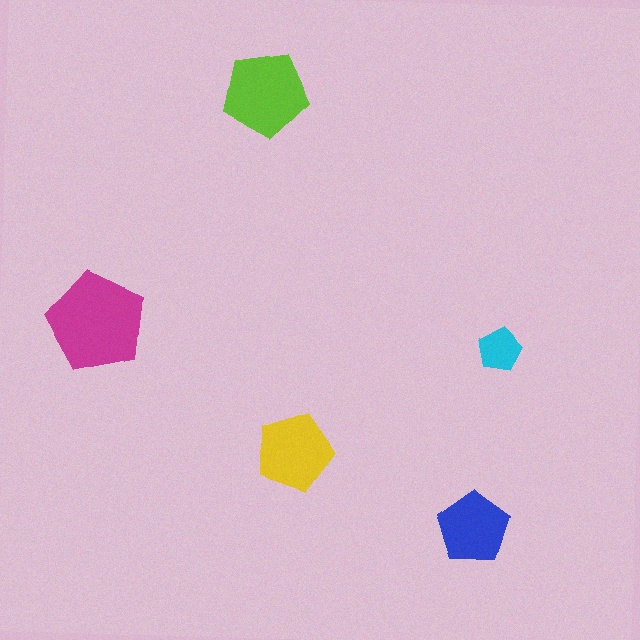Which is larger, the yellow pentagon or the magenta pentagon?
The magenta one.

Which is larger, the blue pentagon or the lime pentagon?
The lime one.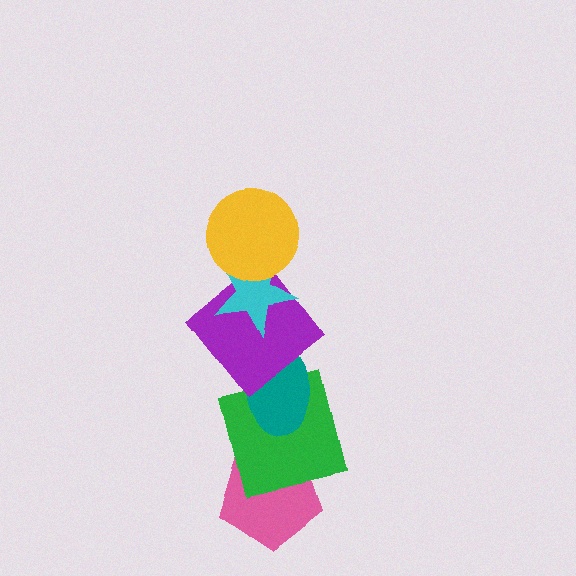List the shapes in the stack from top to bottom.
From top to bottom: the yellow circle, the cyan star, the purple diamond, the teal ellipse, the green square, the pink pentagon.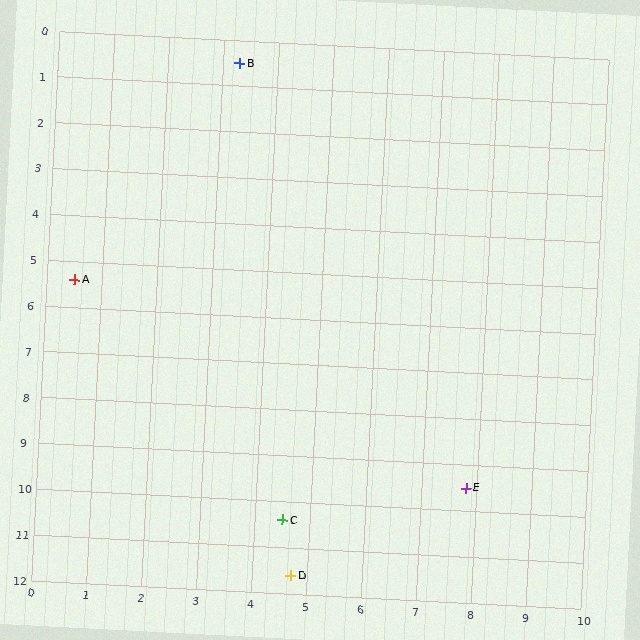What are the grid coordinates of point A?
Point A is at approximately (0.5, 5.4).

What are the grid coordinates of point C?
Point C is at approximately (4.5, 10.4).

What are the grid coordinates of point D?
Point D is at approximately (4.7, 11.6).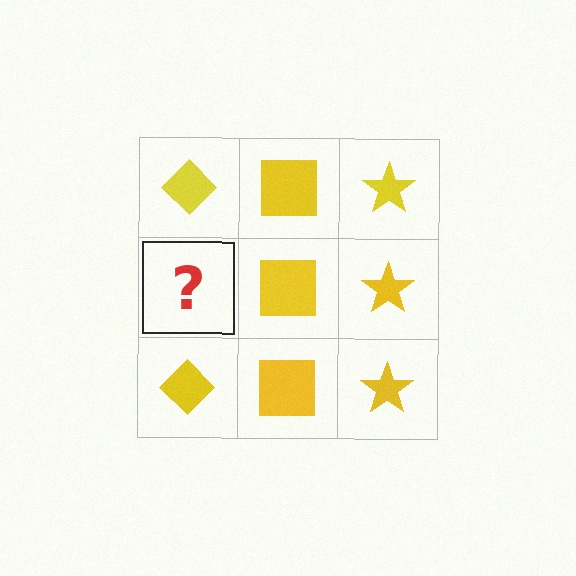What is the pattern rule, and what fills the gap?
The rule is that each column has a consistent shape. The gap should be filled with a yellow diamond.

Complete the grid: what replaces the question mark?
The question mark should be replaced with a yellow diamond.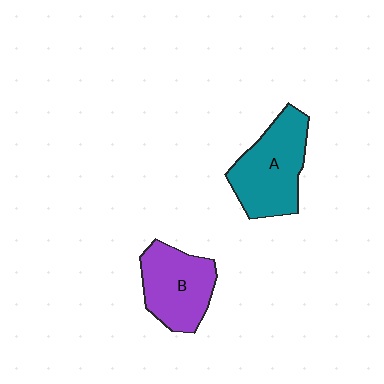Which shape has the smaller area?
Shape B (purple).